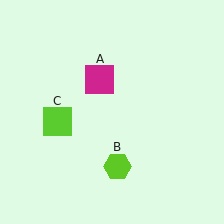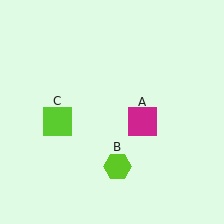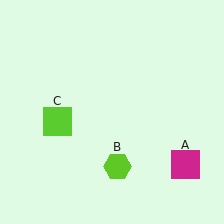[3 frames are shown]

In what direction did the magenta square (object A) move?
The magenta square (object A) moved down and to the right.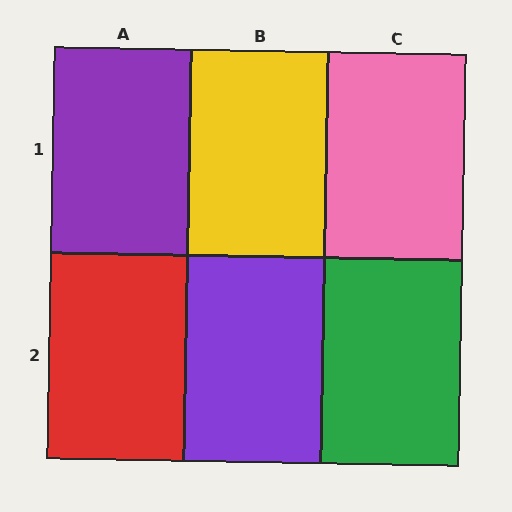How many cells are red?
1 cell is red.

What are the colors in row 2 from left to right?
Red, purple, green.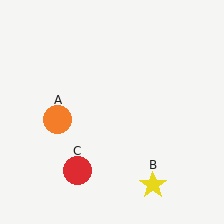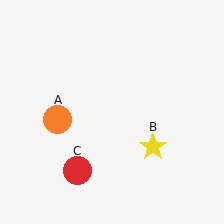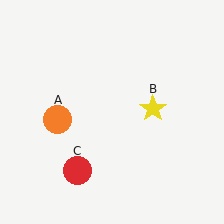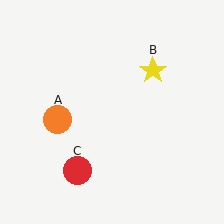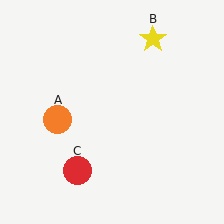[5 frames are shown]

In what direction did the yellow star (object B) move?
The yellow star (object B) moved up.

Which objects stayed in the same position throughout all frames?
Orange circle (object A) and red circle (object C) remained stationary.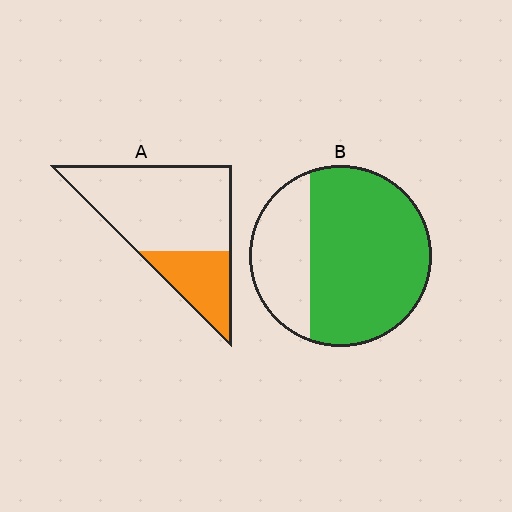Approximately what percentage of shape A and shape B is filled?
A is approximately 30% and B is approximately 70%.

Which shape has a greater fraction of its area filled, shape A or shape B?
Shape B.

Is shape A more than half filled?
No.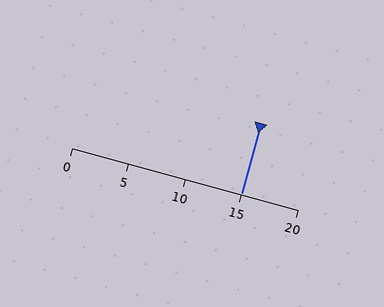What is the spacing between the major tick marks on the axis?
The major ticks are spaced 5 apart.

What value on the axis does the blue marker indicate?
The marker indicates approximately 15.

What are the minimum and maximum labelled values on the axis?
The axis runs from 0 to 20.